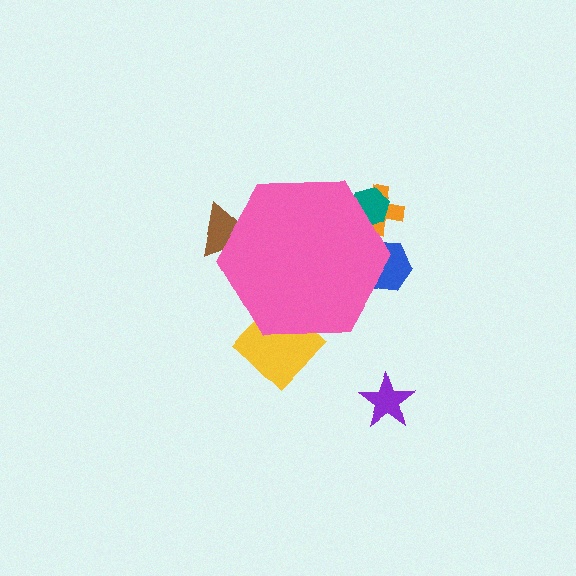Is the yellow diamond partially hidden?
Yes, the yellow diamond is partially hidden behind the pink hexagon.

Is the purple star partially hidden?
No, the purple star is fully visible.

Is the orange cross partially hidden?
Yes, the orange cross is partially hidden behind the pink hexagon.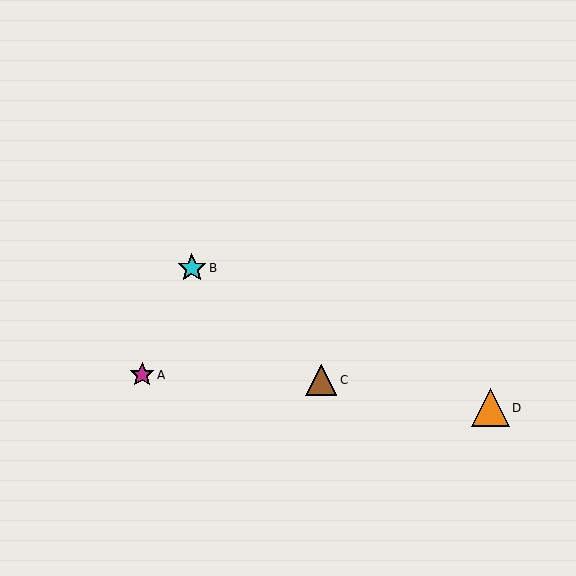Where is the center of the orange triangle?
The center of the orange triangle is at (490, 408).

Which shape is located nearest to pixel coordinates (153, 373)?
The magenta star (labeled A) at (142, 375) is nearest to that location.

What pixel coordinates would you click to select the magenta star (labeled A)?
Click at (142, 375) to select the magenta star A.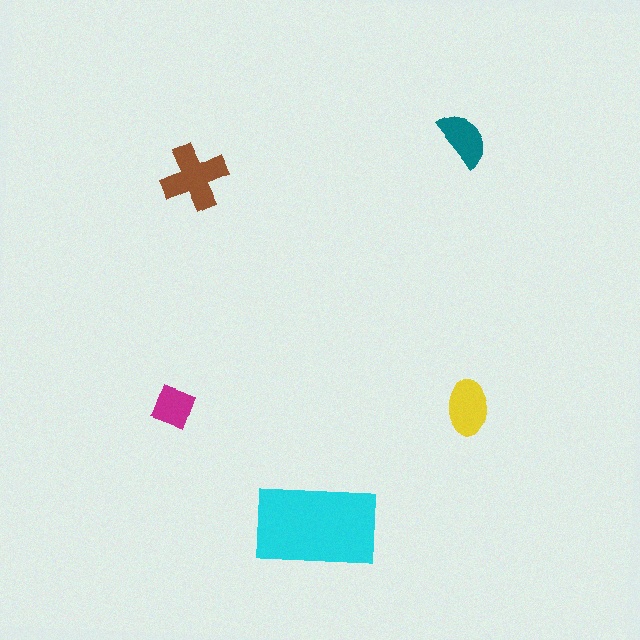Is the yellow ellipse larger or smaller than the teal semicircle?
Larger.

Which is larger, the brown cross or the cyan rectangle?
The cyan rectangle.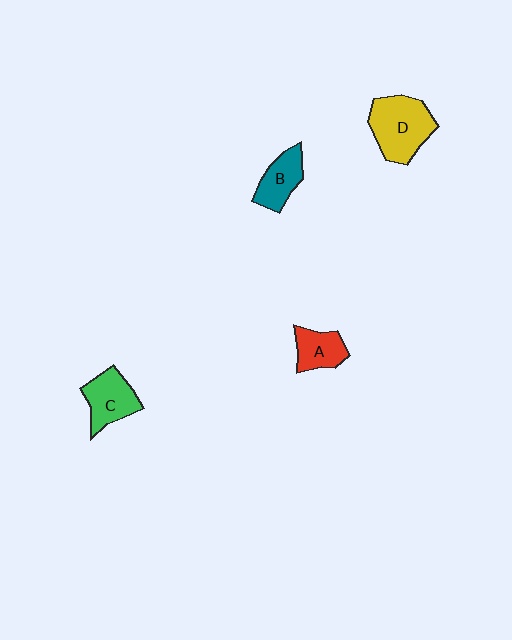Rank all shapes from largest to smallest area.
From largest to smallest: D (yellow), C (green), B (teal), A (red).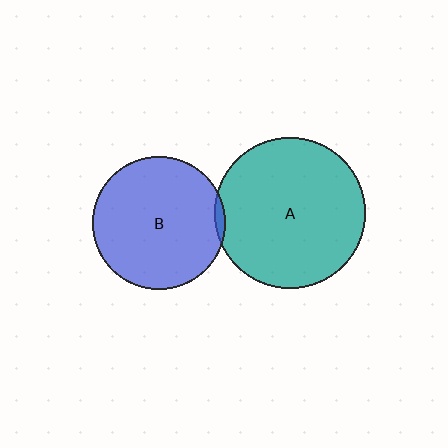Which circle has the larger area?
Circle A (teal).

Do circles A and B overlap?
Yes.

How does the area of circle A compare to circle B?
Approximately 1.3 times.